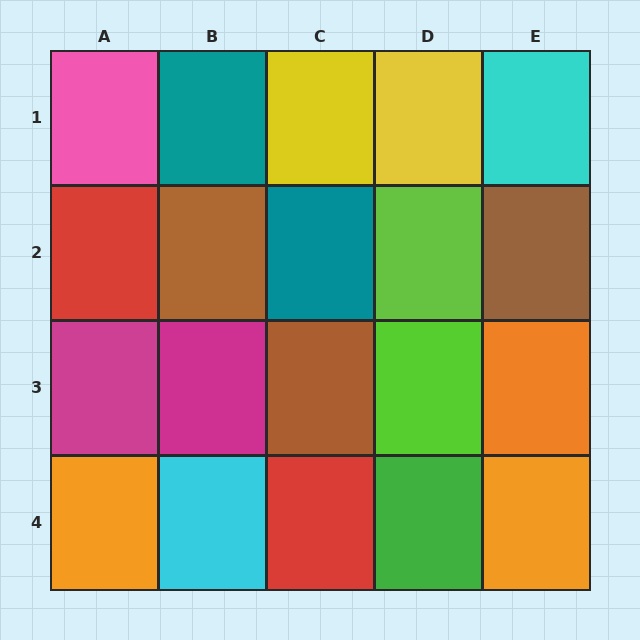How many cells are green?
1 cell is green.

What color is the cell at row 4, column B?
Cyan.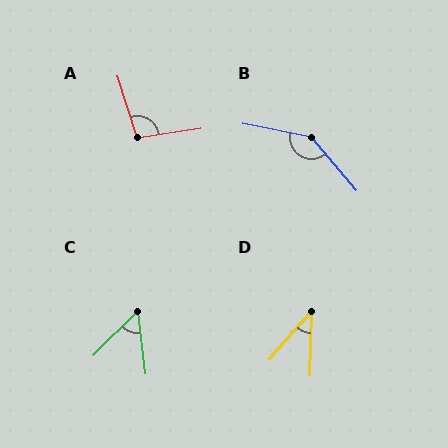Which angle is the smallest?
D, at approximately 39 degrees.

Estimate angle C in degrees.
Approximately 52 degrees.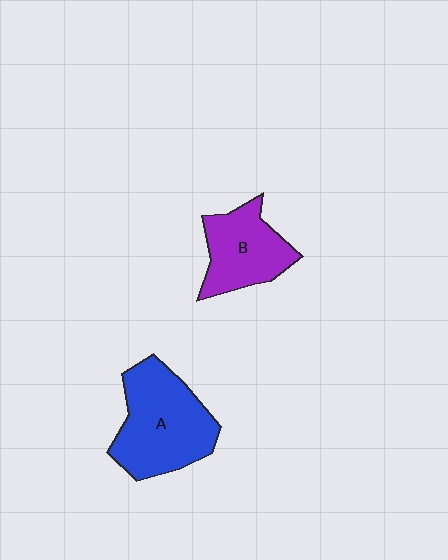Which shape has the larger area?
Shape A (blue).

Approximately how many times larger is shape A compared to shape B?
Approximately 1.4 times.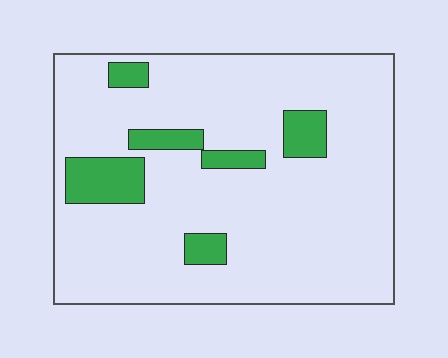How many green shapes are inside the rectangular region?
6.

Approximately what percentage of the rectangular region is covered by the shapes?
Approximately 15%.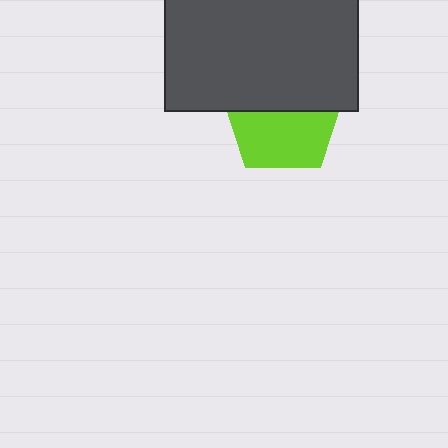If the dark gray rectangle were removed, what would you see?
You would see the complete lime pentagon.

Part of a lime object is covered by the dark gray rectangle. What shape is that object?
It is a pentagon.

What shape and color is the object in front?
The object in front is a dark gray rectangle.